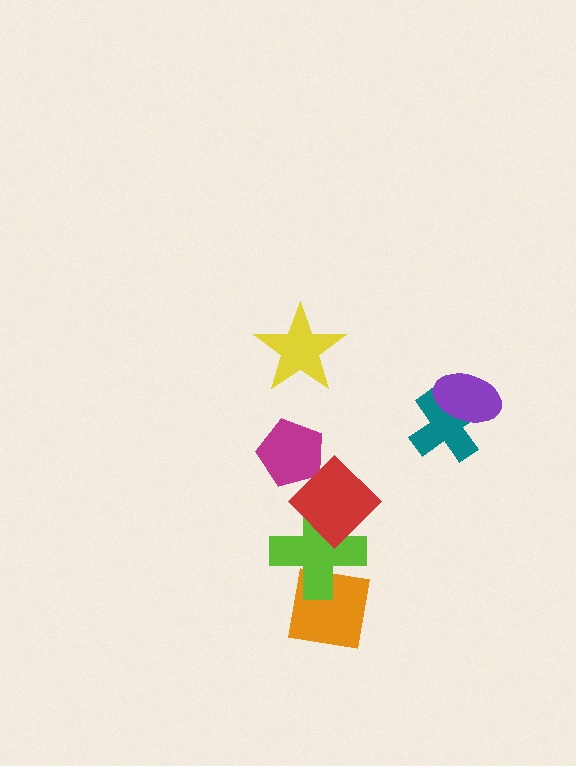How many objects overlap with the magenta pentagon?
1 object overlaps with the magenta pentagon.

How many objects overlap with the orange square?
1 object overlaps with the orange square.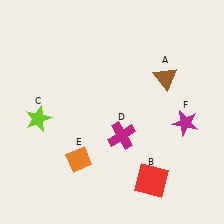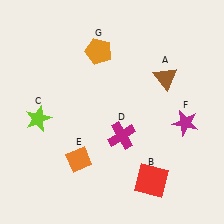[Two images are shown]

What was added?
An orange pentagon (G) was added in Image 2.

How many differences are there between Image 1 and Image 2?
There is 1 difference between the two images.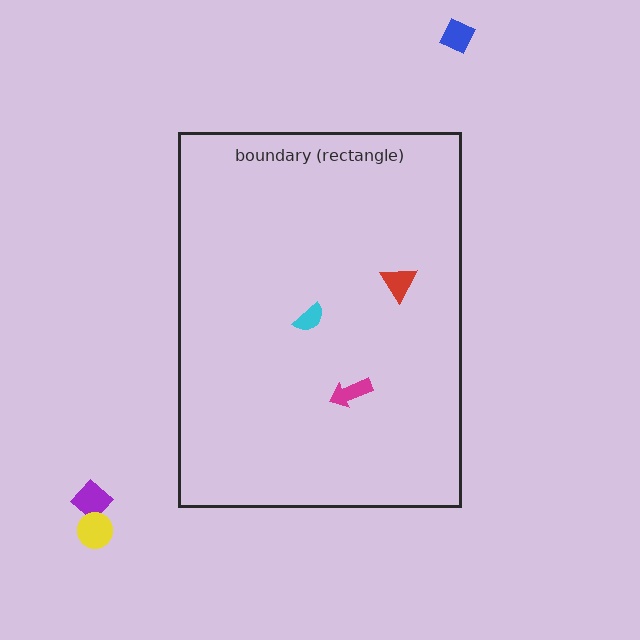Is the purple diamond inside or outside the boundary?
Outside.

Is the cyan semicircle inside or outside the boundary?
Inside.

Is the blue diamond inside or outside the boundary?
Outside.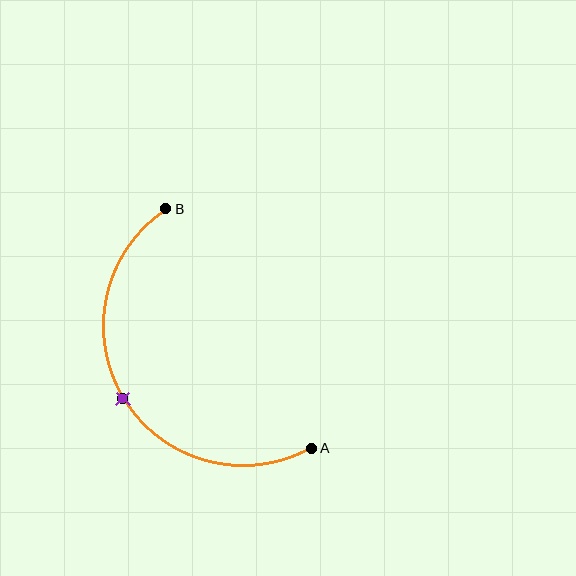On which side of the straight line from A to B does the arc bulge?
The arc bulges to the left of the straight line connecting A and B.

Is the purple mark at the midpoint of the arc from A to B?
Yes. The purple mark lies on the arc at equal arc-length from both A and B — it is the arc midpoint.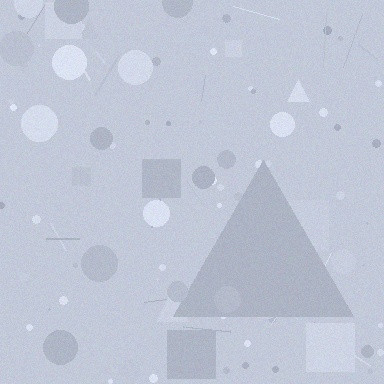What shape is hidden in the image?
A triangle is hidden in the image.